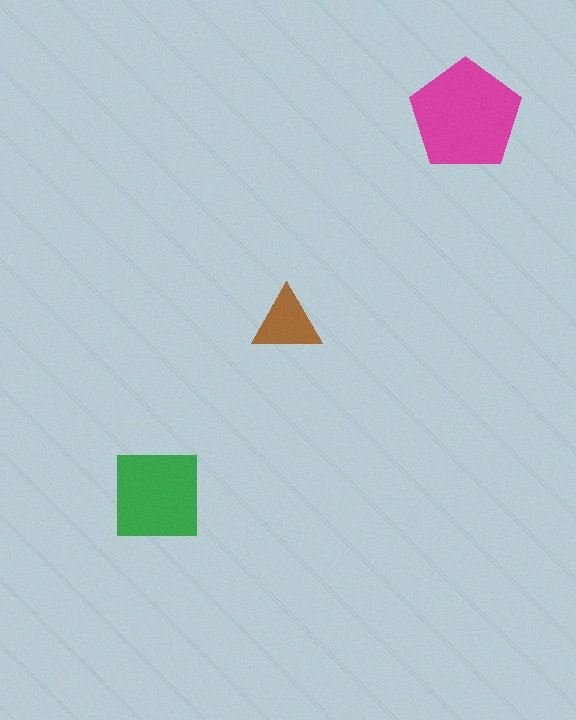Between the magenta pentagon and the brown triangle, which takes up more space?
The magenta pentagon.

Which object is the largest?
The magenta pentagon.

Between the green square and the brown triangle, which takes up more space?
The green square.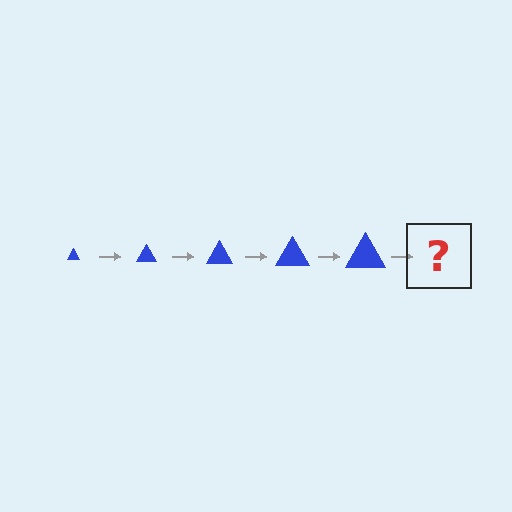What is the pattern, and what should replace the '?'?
The pattern is that the triangle gets progressively larger each step. The '?' should be a blue triangle, larger than the previous one.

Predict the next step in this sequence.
The next step is a blue triangle, larger than the previous one.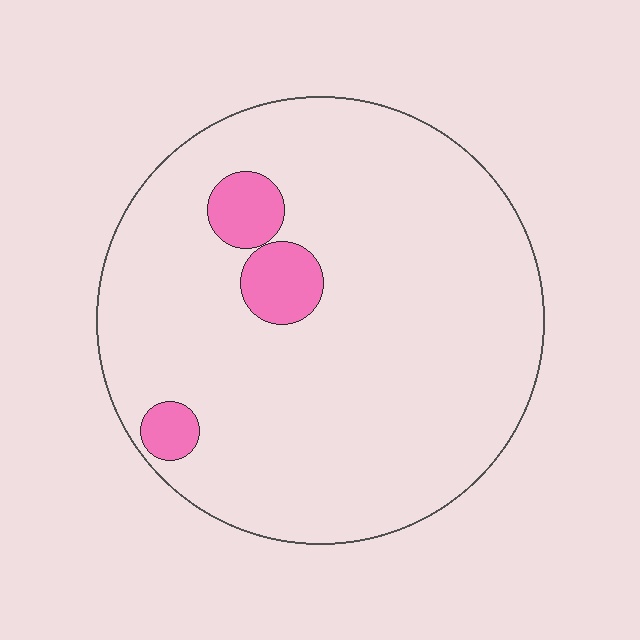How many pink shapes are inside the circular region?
3.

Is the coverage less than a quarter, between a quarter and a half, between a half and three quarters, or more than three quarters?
Less than a quarter.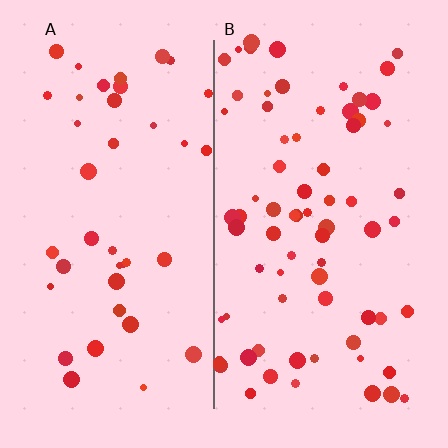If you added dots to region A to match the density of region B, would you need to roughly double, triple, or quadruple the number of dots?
Approximately double.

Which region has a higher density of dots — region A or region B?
B (the right).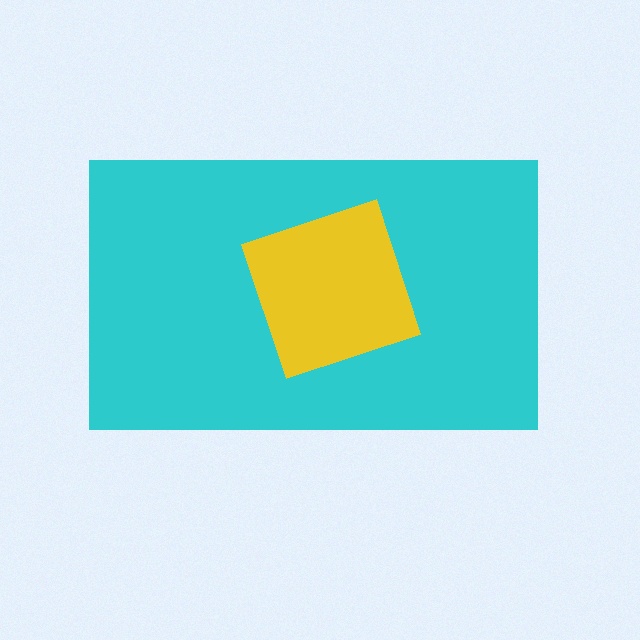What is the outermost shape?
The cyan rectangle.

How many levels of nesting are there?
2.